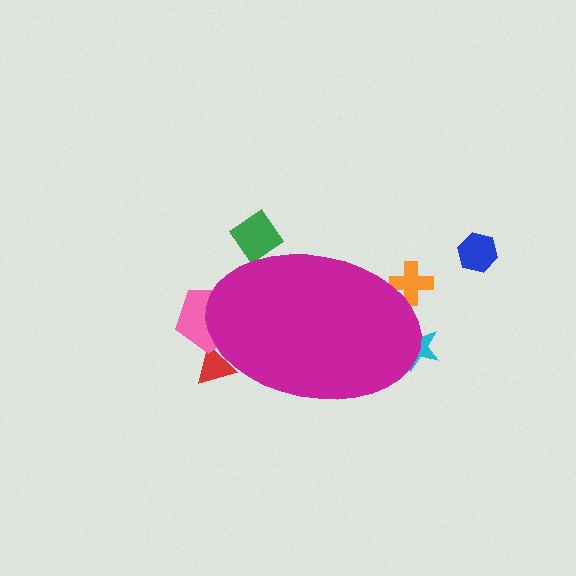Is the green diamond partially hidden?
Yes, the green diamond is partially hidden behind the magenta ellipse.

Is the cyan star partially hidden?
Yes, the cyan star is partially hidden behind the magenta ellipse.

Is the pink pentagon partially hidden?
Yes, the pink pentagon is partially hidden behind the magenta ellipse.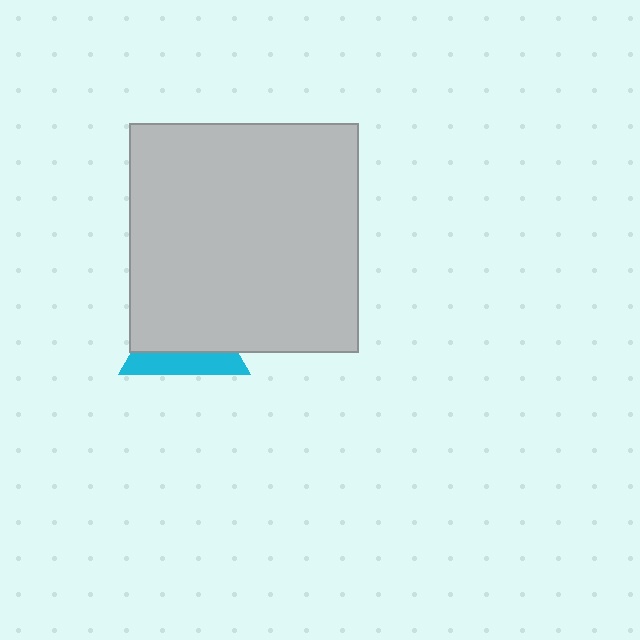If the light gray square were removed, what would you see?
You would see the complete cyan triangle.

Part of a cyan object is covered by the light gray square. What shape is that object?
It is a triangle.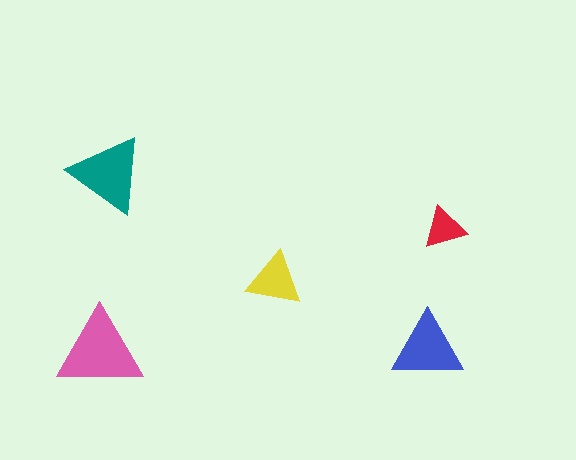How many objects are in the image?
There are 5 objects in the image.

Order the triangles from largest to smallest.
the pink one, the teal one, the blue one, the yellow one, the red one.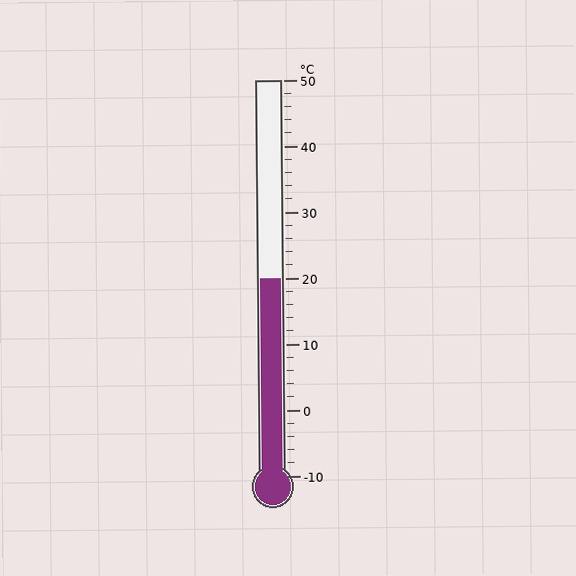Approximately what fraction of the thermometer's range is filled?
The thermometer is filled to approximately 50% of its range.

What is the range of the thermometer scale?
The thermometer scale ranges from -10°C to 50°C.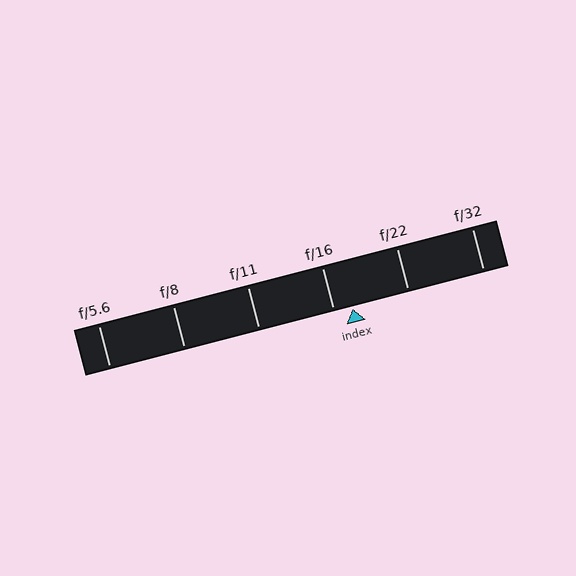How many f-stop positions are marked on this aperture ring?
There are 6 f-stop positions marked.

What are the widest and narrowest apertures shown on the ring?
The widest aperture shown is f/5.6 and the narrowest is f/32.